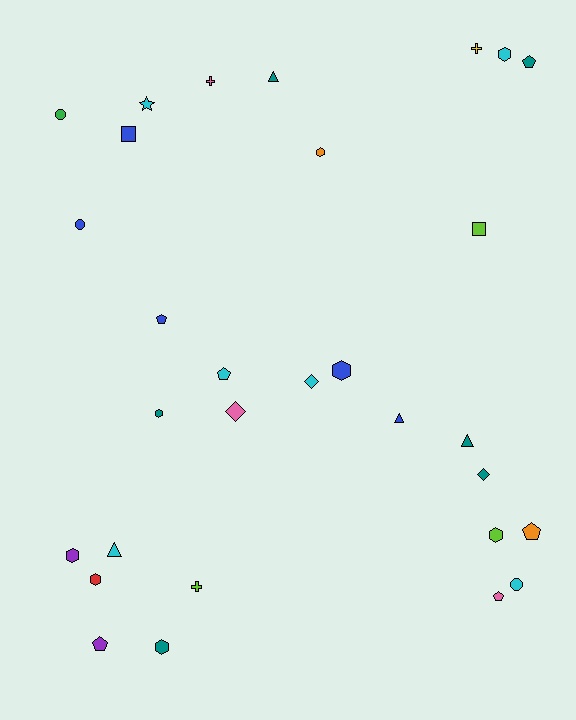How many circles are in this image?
There are 3 circles.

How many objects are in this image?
There are 30 objects.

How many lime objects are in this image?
There are 3 lime objects.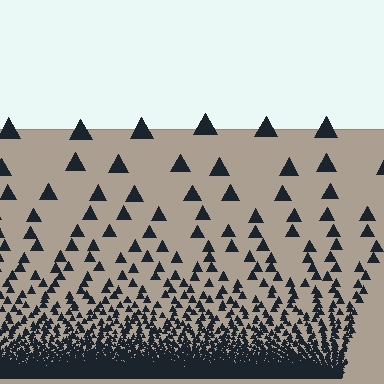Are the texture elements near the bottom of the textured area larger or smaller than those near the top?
Smaller. The gradient is inverted — elements near the bottom are smaller and denser.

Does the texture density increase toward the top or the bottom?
Density increases toward the bottom.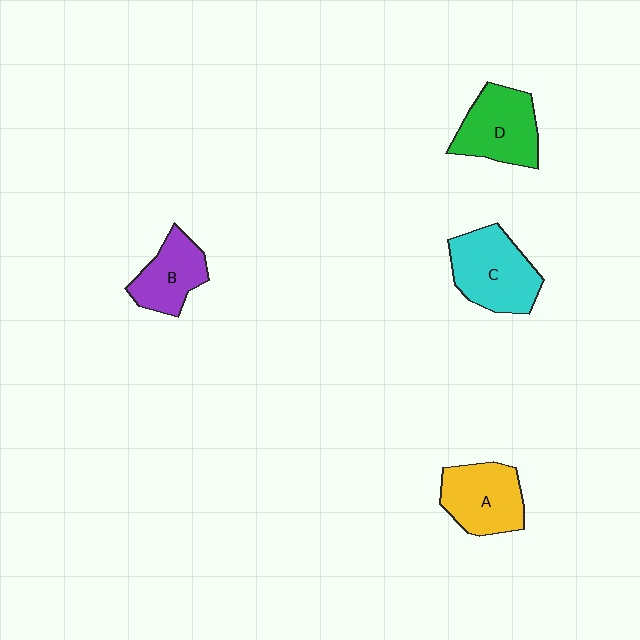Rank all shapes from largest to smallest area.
From largest to smallest: C (cyan), D (green), A (yellow), B (purple).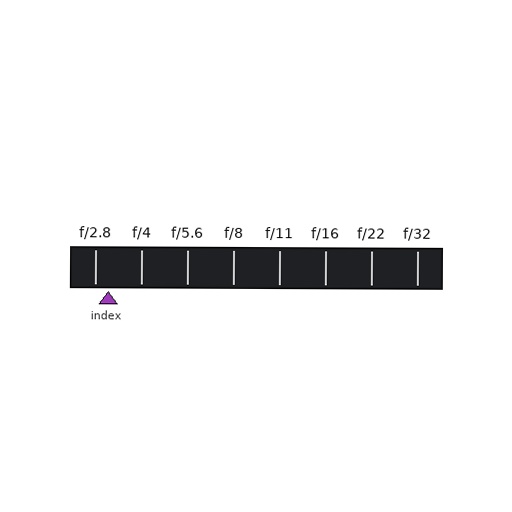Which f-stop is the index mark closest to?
The index mark is closest to f/2.8.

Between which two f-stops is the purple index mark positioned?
The index mark is between f/2.8 and f/4.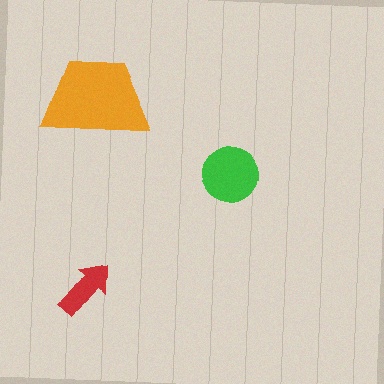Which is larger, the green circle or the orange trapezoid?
The orange trapezoid.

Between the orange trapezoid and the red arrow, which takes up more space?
The orange trapezoid.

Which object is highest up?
The orange trapezoid is topmost.